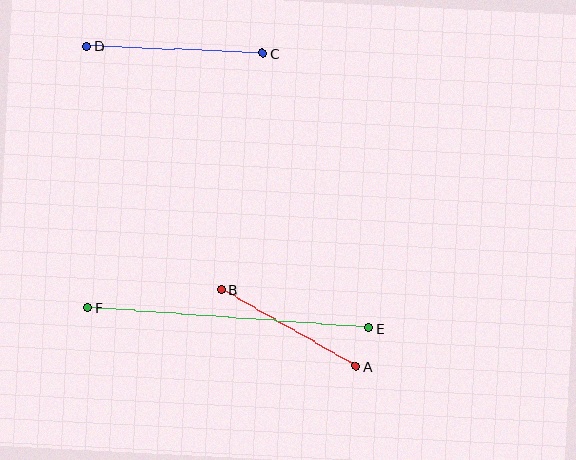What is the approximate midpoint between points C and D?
The midpoint is at approximately (175, 50) pixels.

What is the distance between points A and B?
The distance is approximately 155 pixels.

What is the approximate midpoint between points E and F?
The midpoint is at approximately (228, 318) pixels.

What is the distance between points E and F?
The distance is approximately 282 pixels.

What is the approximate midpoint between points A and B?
The midpoint is at approximately (289, 328) pixels.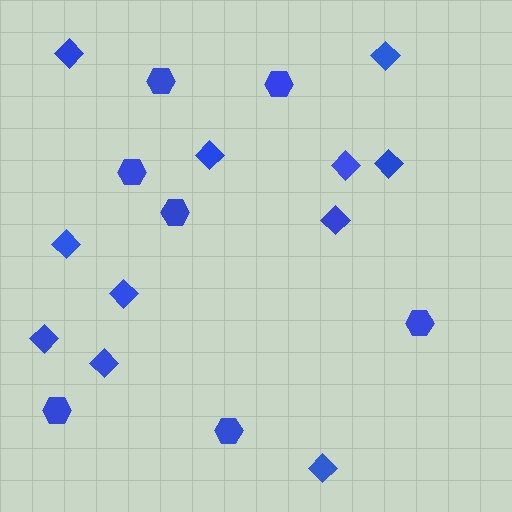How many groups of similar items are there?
There are 2 groups: one group of diamonds (11) and one group of hexagons (7).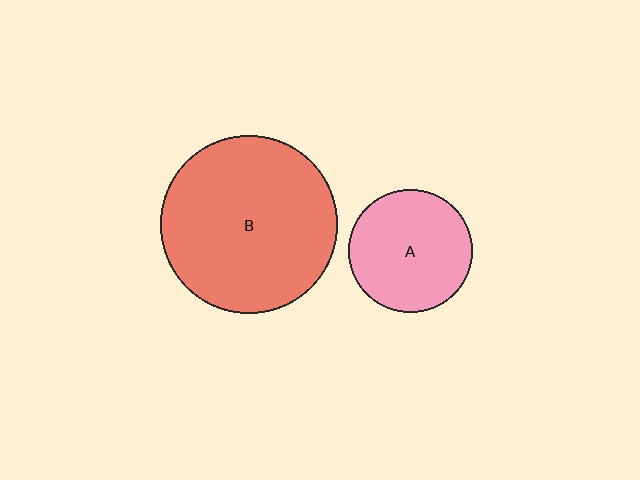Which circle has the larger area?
Circle B (red).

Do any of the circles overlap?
No, none of the circles overlap.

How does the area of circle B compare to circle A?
Approximately 2.1 times.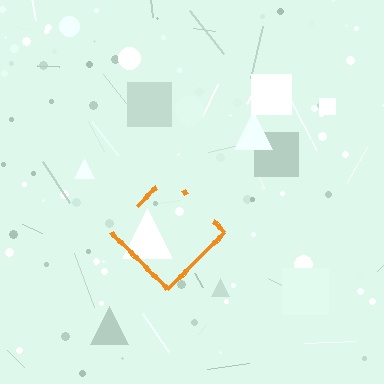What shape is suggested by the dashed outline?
The dashed outline suggests a diamond.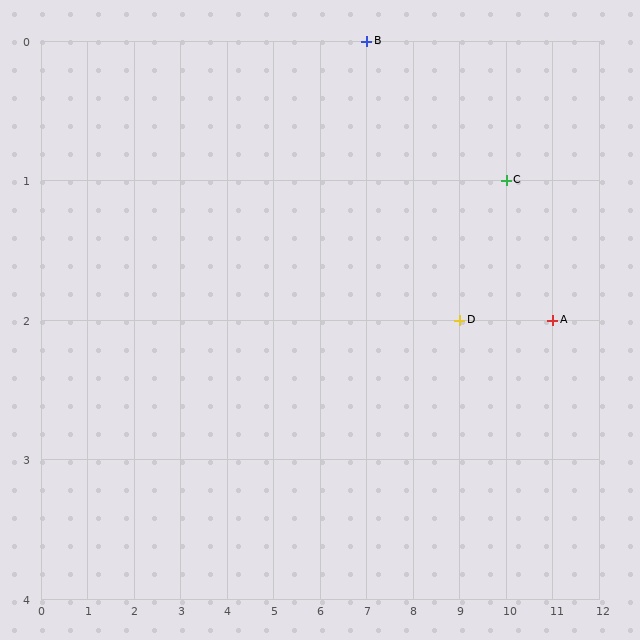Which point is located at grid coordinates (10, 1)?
Point C is at (10, 1).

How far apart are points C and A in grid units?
Points C and A are 1 column and 1 row apart (about 1.4 grid units diagonally).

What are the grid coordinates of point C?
Point C is at grid coordinates (10, 1).